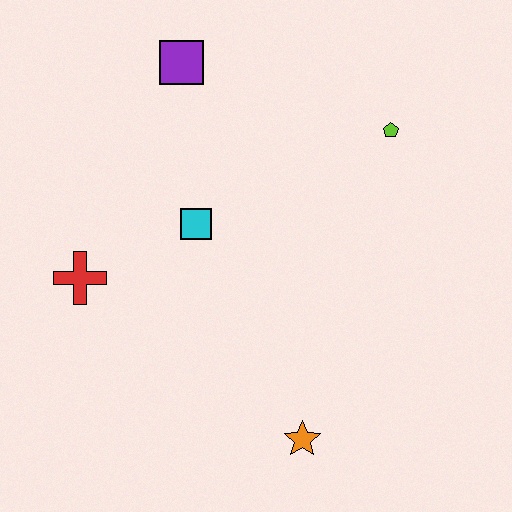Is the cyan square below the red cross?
No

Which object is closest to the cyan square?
The red cross is closest to the cyan square.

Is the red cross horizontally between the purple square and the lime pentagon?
No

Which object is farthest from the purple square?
The orange star is farthest from the purple square.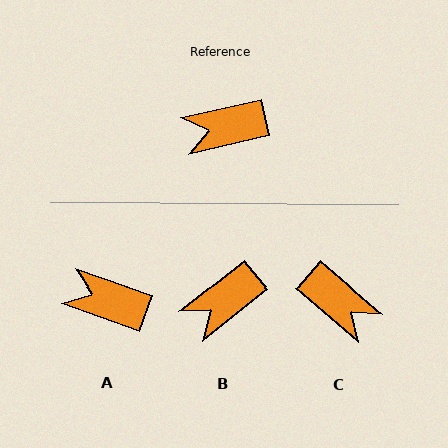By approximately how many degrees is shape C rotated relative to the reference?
Approximately 126 degrees counter-clockwise.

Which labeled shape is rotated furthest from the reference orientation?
C, about 126 degrees away.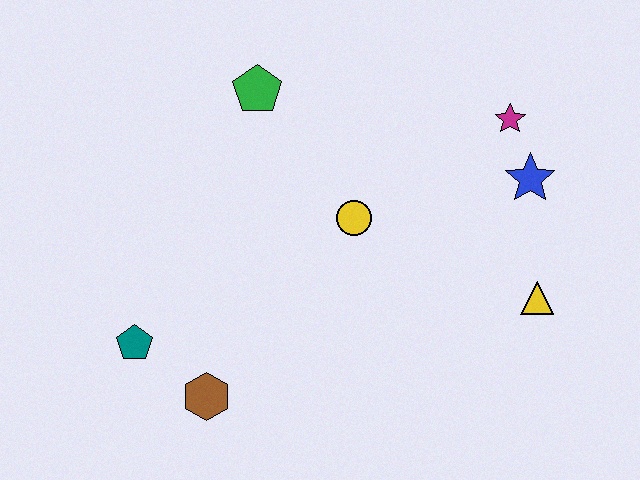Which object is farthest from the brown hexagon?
The magenta star is farthest from the brown hexagon.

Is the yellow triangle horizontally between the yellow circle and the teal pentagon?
No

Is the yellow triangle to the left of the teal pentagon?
No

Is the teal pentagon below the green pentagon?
Yes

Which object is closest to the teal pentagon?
The brown hexagon is closest to the teal pentagon.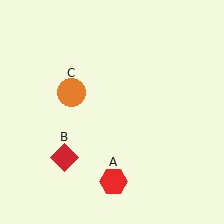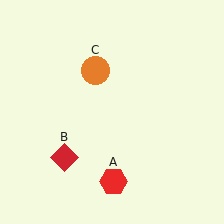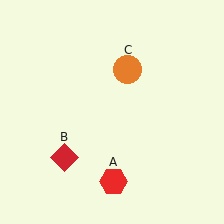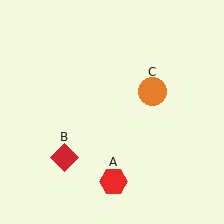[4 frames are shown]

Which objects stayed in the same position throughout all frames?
Red hexagon (object A) and red diamond (object B) remained stationary.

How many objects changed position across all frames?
1 object changed position: orange circle (object C).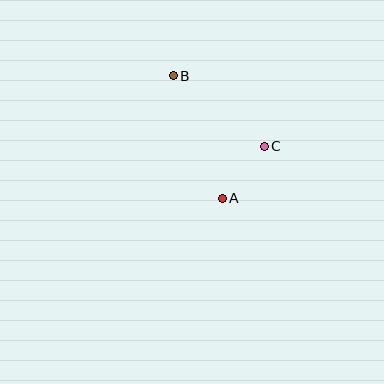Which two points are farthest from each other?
Points A and B are farthest from each other.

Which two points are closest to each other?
Points A and C are closest to each other.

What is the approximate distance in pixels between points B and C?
The distance between B and C is approximately 116 pixels.